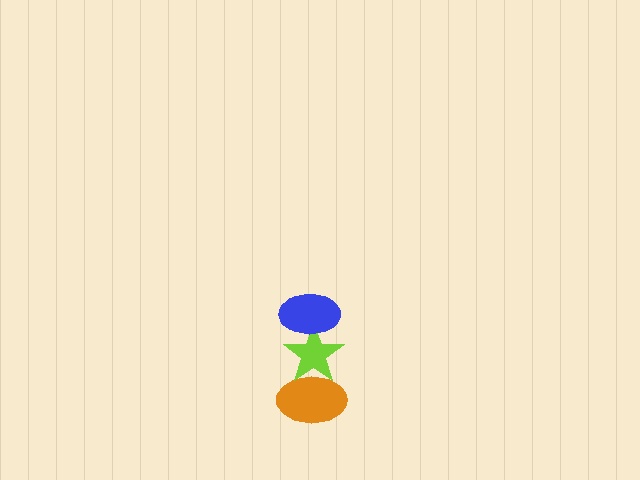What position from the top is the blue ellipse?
The blue ellipse is 1st from the top.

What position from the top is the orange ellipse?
The orange ellipse is 3rd from the top.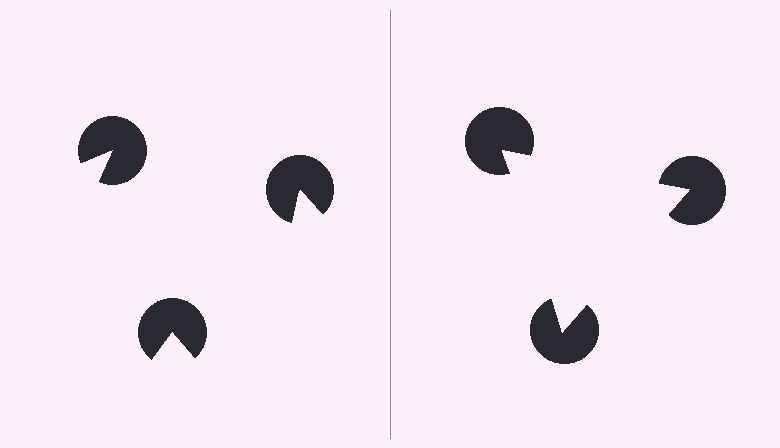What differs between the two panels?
The pac-man discs are positioned identically on both sides; only the wedge orientations differ. On the right they align to a triangle; on the left they are misaligned.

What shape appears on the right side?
An illusory triangle.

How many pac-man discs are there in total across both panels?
6 — 3 on each side.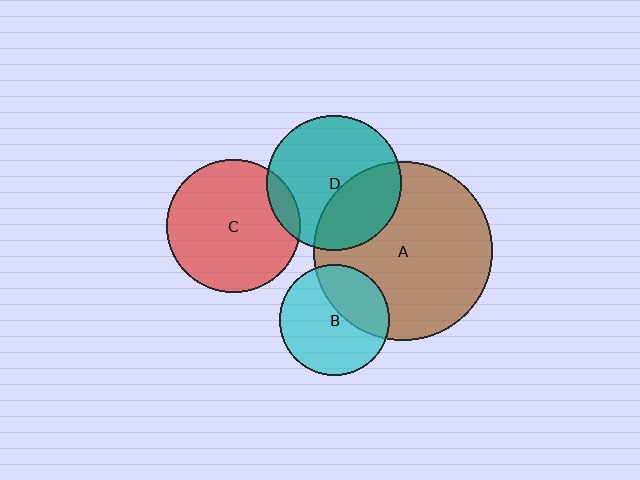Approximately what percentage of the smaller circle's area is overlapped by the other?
Approximately 35%.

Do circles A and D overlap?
Yes.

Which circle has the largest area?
Circle A (brown).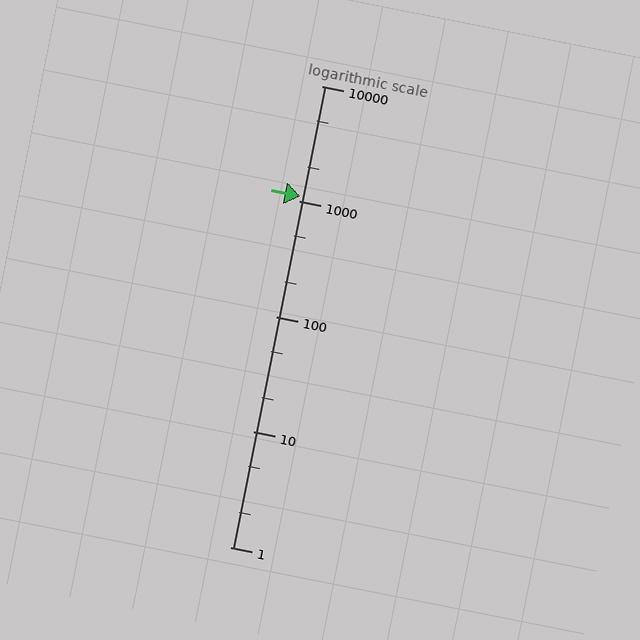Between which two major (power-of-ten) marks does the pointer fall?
The pointer is between 1000 and 10000.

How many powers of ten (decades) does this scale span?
The scale spans 4 decades, from 1 to 10000.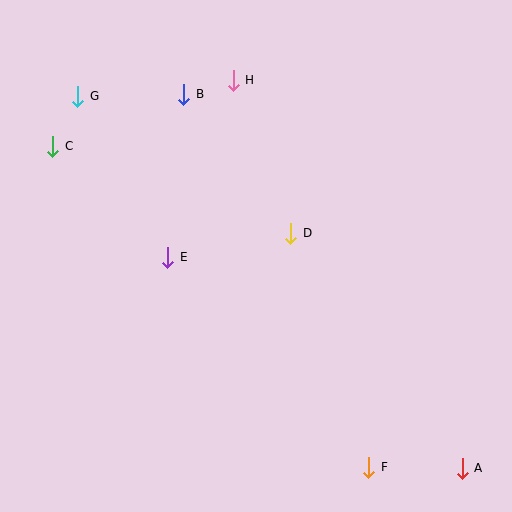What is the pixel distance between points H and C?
The distance between H and C is 192 pixels.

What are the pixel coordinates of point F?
Point F is at (369, 467).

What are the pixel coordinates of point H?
Point H is at (233, 80).